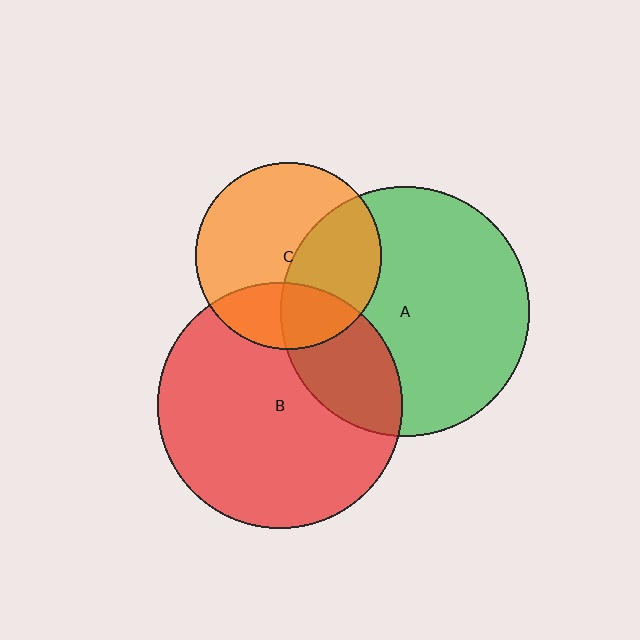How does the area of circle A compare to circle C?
Approximately 1.8 times.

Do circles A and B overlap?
Yes.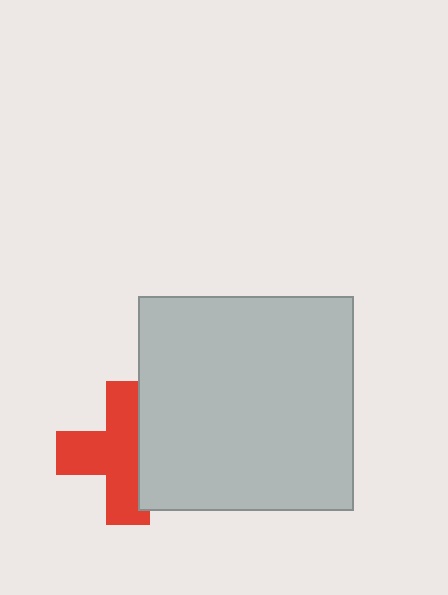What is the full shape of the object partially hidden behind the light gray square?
The partially hidden object is a red cross.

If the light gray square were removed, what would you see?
You would see the complete red cross.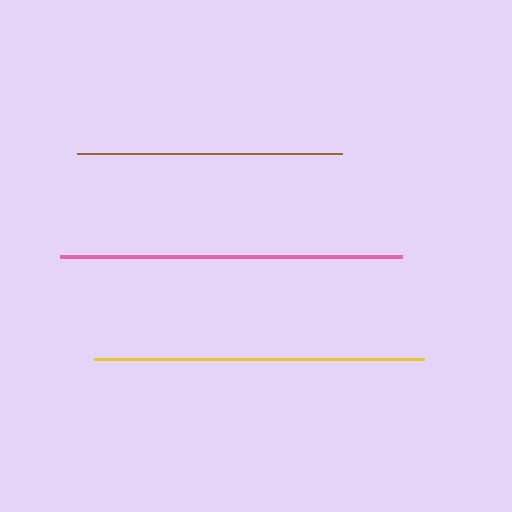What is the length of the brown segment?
The brown segment is approximately 265 pixels long.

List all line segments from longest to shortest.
From longest to shortest: pink, yellow, brown.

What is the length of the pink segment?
The pink segment is approximately 342 pixels long.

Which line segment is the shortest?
The brown line is the shortest at approximately 265 pixels.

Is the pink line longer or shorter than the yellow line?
The pink line is longer than the yellow line.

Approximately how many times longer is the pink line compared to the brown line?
The pink line is approximately 1.3 times the length of the brown line.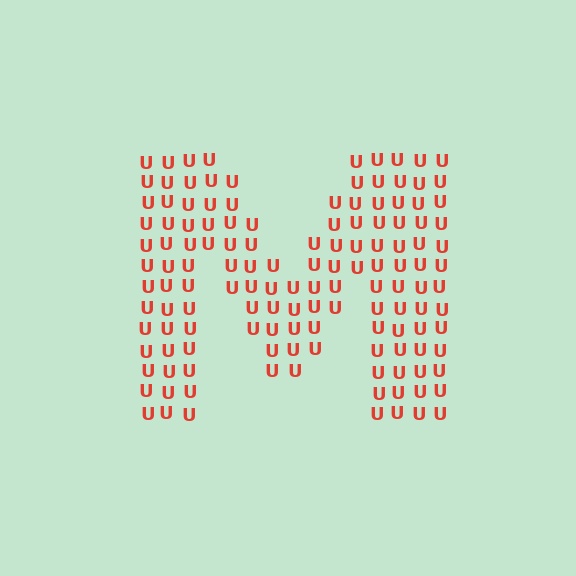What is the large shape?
The large shape is the letter M.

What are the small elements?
The small elements are letter U's.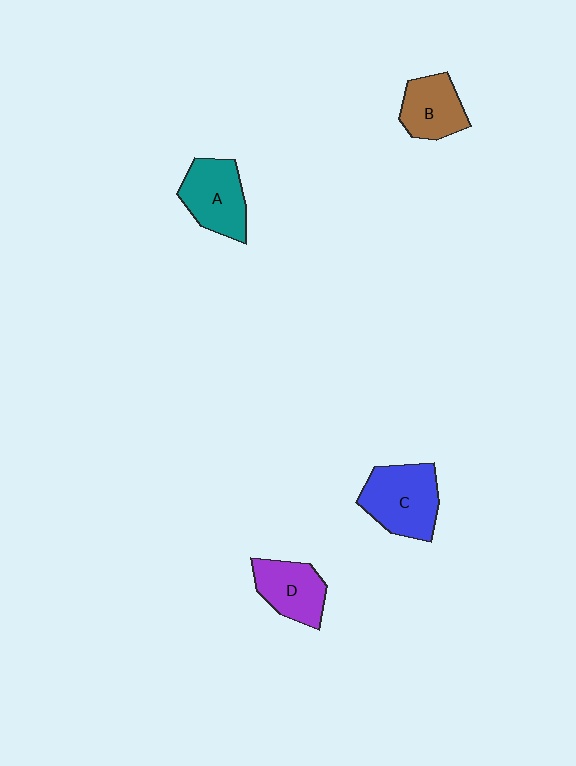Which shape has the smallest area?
Shape B (brown).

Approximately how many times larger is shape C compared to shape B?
Approximately 1.4 times.